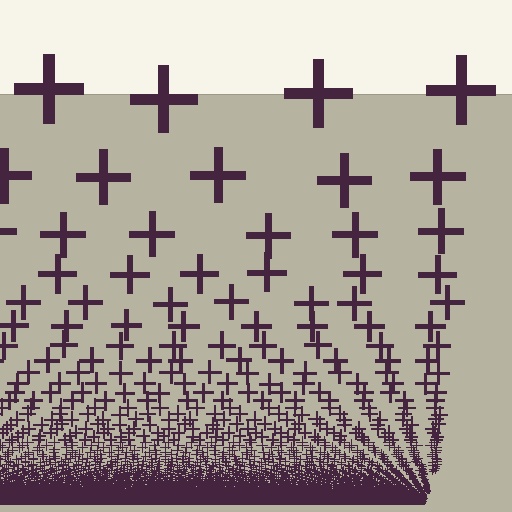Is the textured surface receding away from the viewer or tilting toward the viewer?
The surface appears to tilt toward the viewer. Texture elements get larger and sparser toward the top.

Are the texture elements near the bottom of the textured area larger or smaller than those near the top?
Smaller. The gradient is inverted — elements near the bottom are smaller and denser.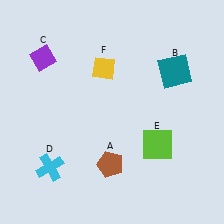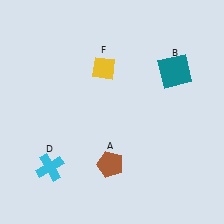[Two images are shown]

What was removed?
The purple diamond (C), the lime square (E) were removed in Image 2.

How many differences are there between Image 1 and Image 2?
There are 2 differences between the two images.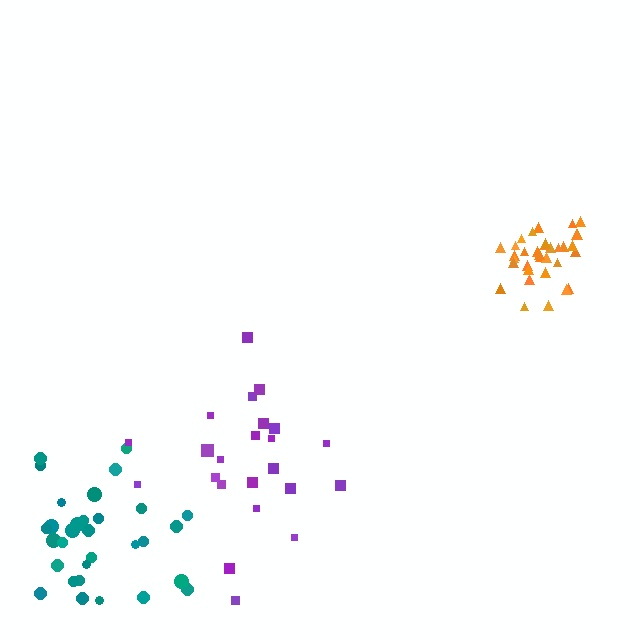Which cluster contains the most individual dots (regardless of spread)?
Orange (34).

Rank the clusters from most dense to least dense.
orange, teal, purple.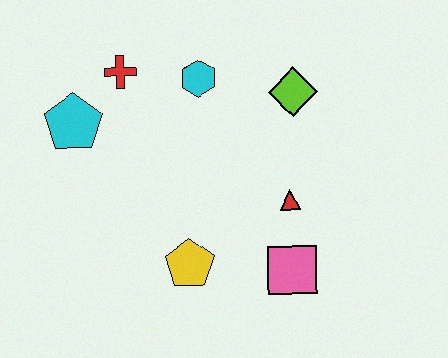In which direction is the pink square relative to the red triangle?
The pink square is below the red triangle.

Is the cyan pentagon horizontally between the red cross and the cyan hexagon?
No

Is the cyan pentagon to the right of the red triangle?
No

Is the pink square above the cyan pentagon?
No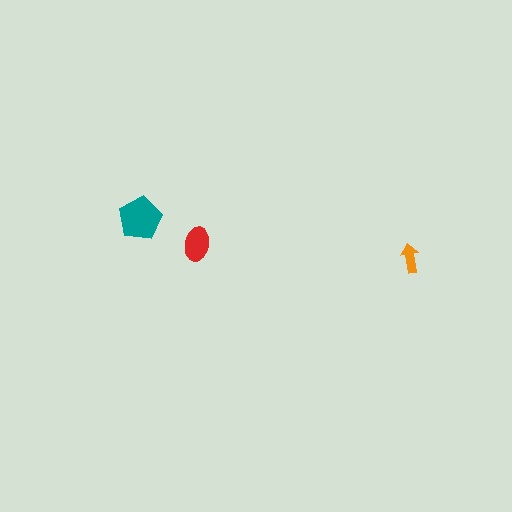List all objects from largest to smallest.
The teal pentagon, the red ellipse, the orange arrow.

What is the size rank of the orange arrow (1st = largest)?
3rd.